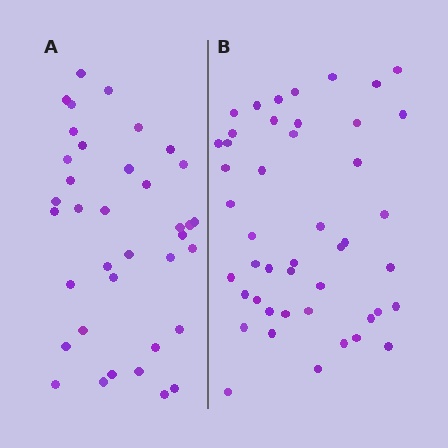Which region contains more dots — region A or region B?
Region B (the right region) has more dots.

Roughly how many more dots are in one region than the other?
Region B has roughly 8 or so more dots than region A.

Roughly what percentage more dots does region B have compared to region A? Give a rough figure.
About 25% more.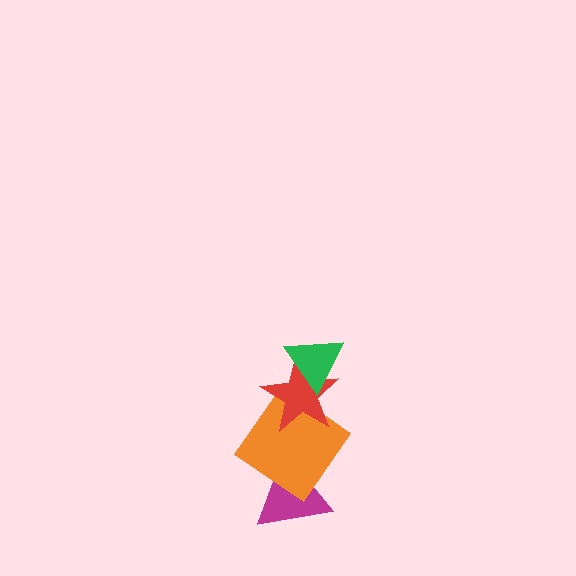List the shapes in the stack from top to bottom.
From top to bottom: the green triangle, the red star, the orange diamond, the magenta triangle.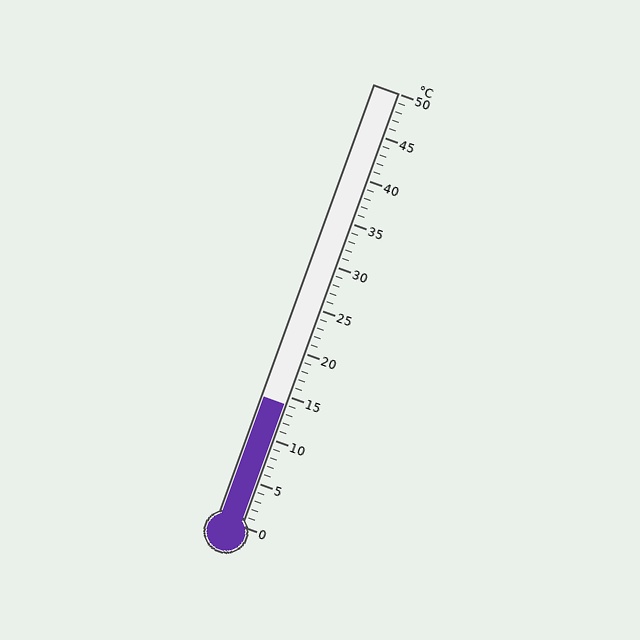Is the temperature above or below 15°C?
The temperature is below 15°C.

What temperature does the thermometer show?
The thermometer shows approximately 14°C.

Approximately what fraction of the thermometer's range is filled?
The thermometer is filled to approximately 30% of its range.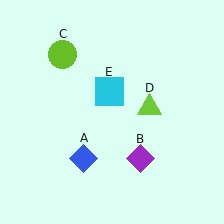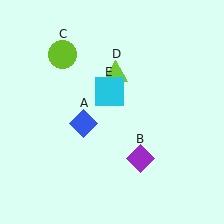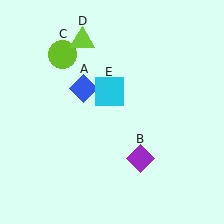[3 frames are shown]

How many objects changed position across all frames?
2 objects changed position: blue diamond (object A), lime triangle (object D).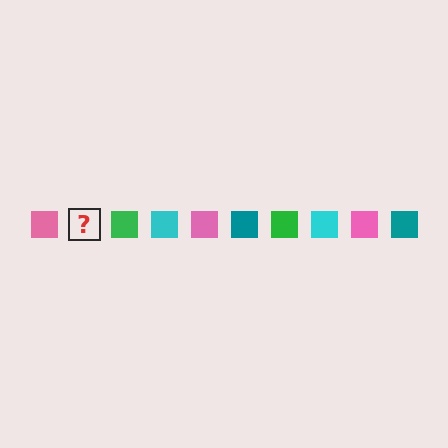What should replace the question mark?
The question mark should be replaced with a teal square.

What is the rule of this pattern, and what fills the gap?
The rule is that the pattern cycles through pink, teal, green, cyan squares. The gap should be filled with a teal square.